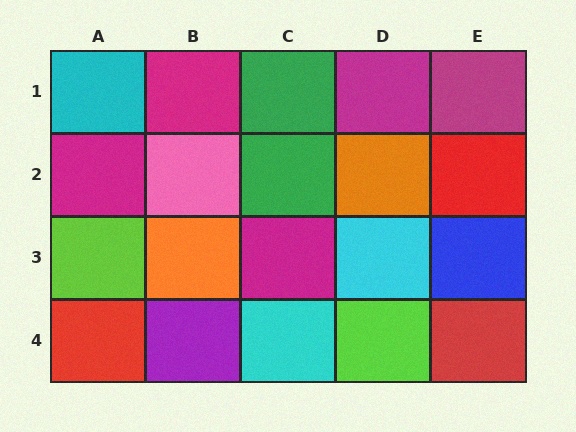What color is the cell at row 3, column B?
Orange.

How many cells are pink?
1 cell is pink.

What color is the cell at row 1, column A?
Cyan.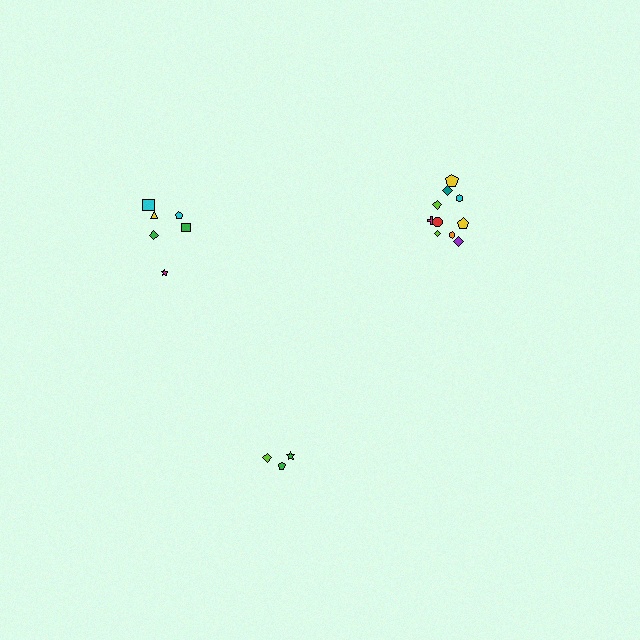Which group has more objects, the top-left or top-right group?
The top-right group.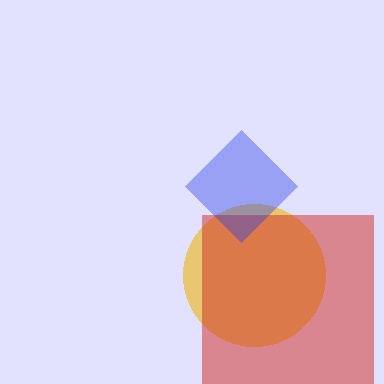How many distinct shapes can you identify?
There are 3 distinct shapes: a yellow circle, a red square, a blue diamond.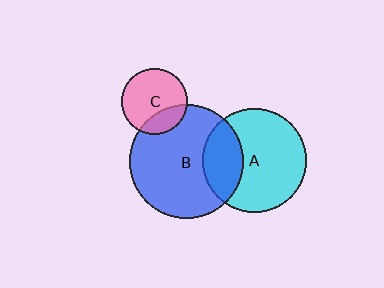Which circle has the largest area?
Circle B (blue).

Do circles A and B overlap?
Yes.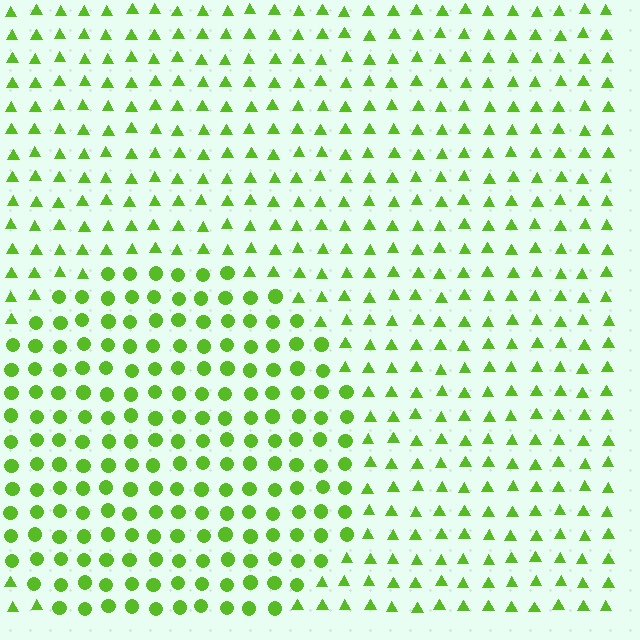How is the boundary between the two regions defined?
The boundary is defined by a change in element shape: circles inside vs. triangles outside. All elements share the same color and spacing.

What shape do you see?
I see a circle.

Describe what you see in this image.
The image is filled with small lime elements arranged in a uniform grid. A circle-shaped region contains circles, while the surrounding area contains triangles. The boundary is defined purely by the change in element shape.